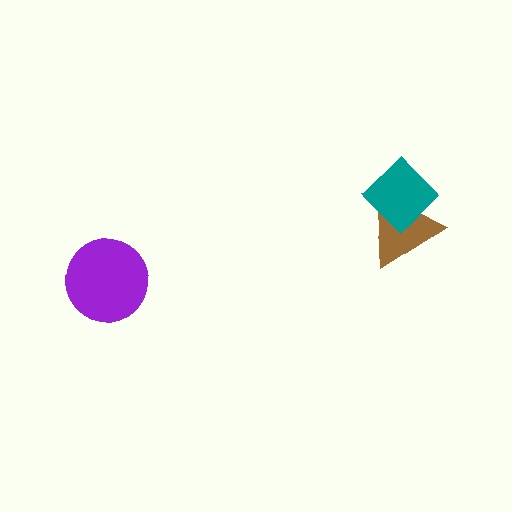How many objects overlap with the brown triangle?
1 object overlaps with the brown triangle.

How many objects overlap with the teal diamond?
1 object overlaps with the teal diamond.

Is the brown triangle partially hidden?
Yes, it is partially covered by another shape.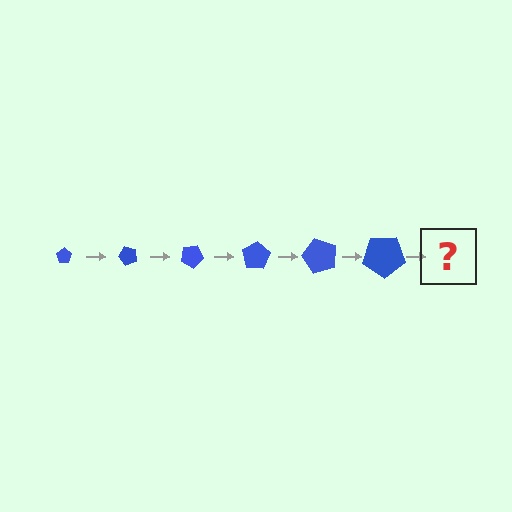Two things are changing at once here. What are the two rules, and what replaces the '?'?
The two rules are that the pentagon grows larger each step and it rotates 50 degrees each step. The '?' should be a pentagon, larger than the previous one and rotated 300 degrees from the start.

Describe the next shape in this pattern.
It should be a pentagon, larger than the previous one and rotated 300 degrees from the start.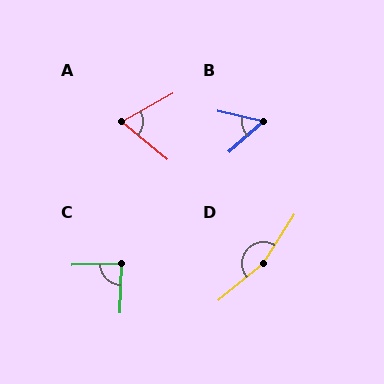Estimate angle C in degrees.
Approximately 87 degrees.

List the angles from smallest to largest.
B (54°), A (68°), C (87°), D (162°).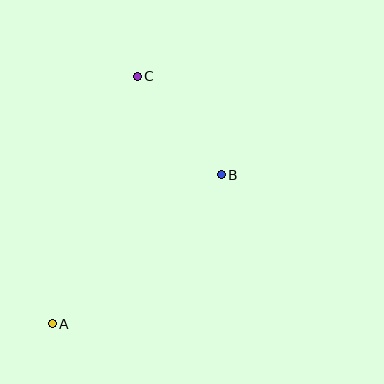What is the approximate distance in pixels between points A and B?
The distance between A and B is approximately 226 pixels.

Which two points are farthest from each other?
Points A and C are farthest from each other.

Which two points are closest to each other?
Points B and C are closest to each other.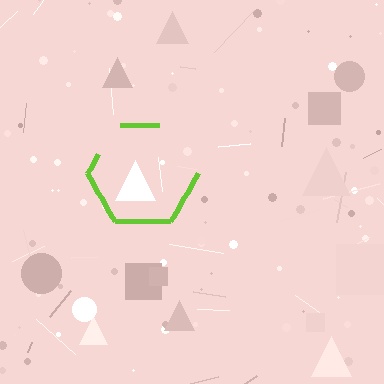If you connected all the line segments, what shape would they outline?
They would outline a hexagon.